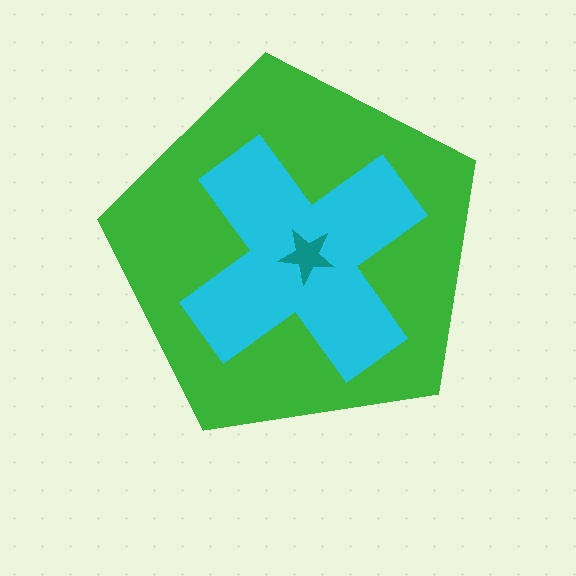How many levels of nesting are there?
3.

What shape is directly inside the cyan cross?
The teal star.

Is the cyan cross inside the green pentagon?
Yes.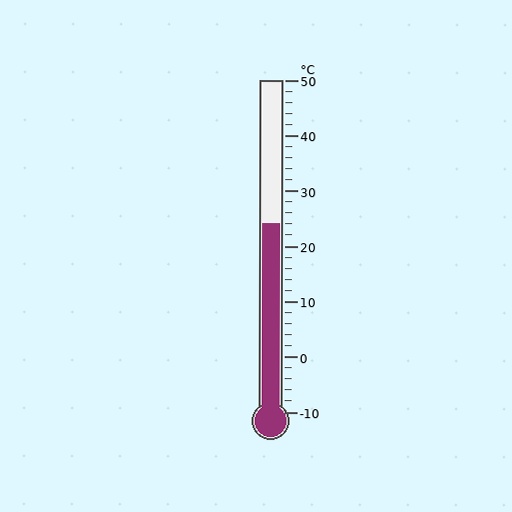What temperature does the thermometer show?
The thermometer shows approximately 24°C.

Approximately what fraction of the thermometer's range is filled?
The thermometer is filled to approximately 55% of its range.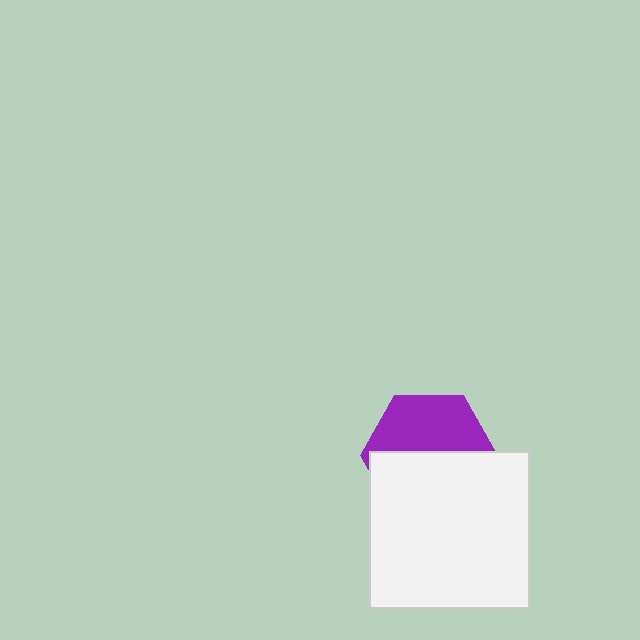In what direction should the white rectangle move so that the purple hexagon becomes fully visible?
The white rectangle should move down. That is the shortest direction to clear the overlap and leave the purple hexagon fully visible.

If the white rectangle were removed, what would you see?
You would see the complete purple hexagon.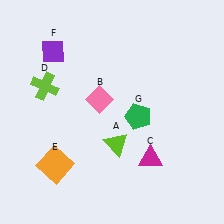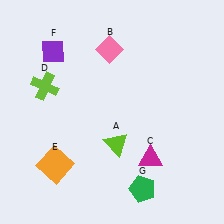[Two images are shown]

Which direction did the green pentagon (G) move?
The green pentagon (G) moved down.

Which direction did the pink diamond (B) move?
The pink diamond (B) moved up.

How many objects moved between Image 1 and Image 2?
2 objects moved between the two images.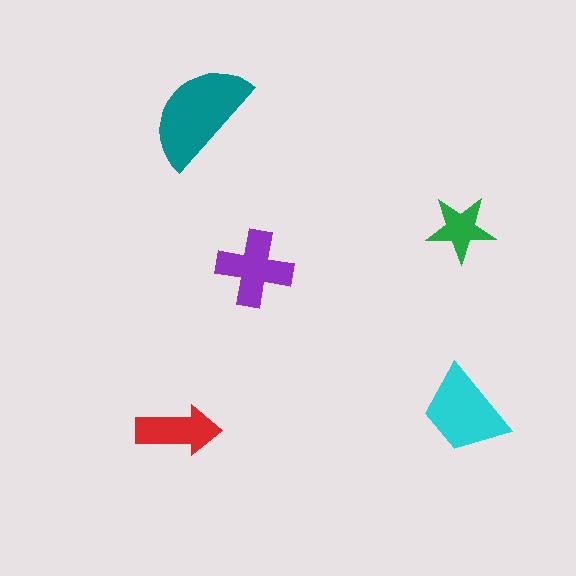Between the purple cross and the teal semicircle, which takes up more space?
The teal semicircle.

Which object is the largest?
The teal semicircle.